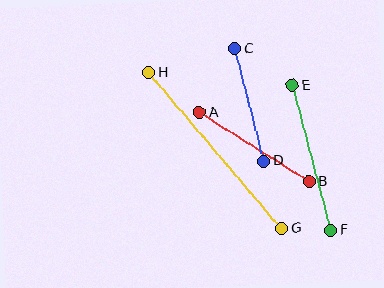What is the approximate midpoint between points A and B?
The midpoint is at approximately (254, 147) pixels.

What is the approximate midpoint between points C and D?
The midpoint is at approximately (249, 105) pixels.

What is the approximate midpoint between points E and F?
The midpoint is at approximately (311, 158) pixels.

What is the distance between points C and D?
The distance is approximately 116 pixels.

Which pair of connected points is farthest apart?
Points G and H are farthest apart.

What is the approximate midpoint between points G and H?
The midpoint is at approximately (215, 151) pixels.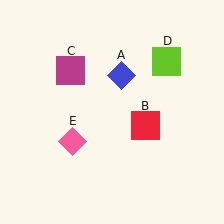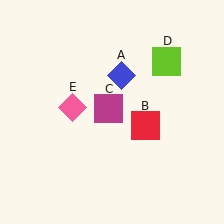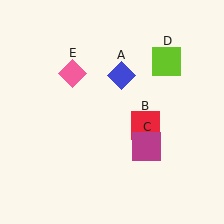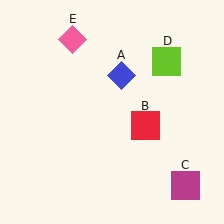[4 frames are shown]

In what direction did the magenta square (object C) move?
The magenta square (object C) moved down and to the right.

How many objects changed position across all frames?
2 objects changed position: magenta square (object C), pink diamond (object E).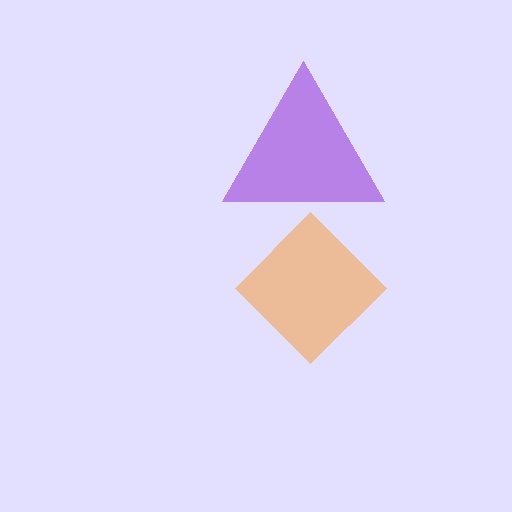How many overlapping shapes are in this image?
There are 2 overlapping shapes in the image.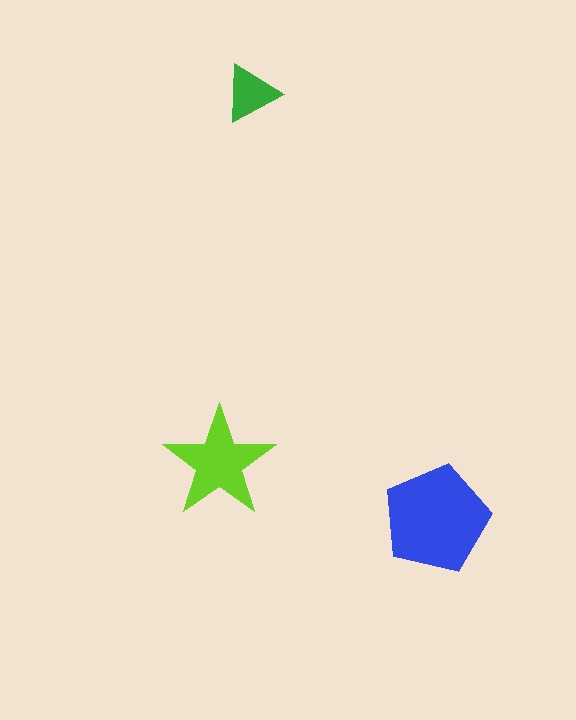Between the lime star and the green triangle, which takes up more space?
The lime star.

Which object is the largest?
The blue pentagon.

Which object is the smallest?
The green triangle.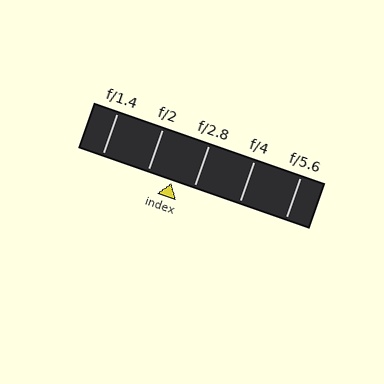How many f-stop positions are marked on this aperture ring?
There are 5 f-stop positions marked.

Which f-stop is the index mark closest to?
The index mark is closest to f/2.8.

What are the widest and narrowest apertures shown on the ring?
The widest aperture shown is f/1.4 and the narrowest is f/5.6.